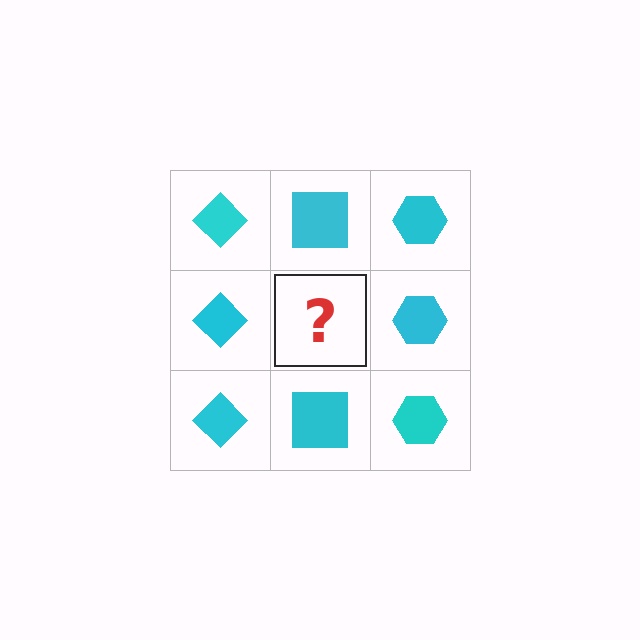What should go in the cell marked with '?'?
The missing cell should contain a cyan square.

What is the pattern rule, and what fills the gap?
The rule is that each column has a consistent shape. The gap should be filled with a cyan square.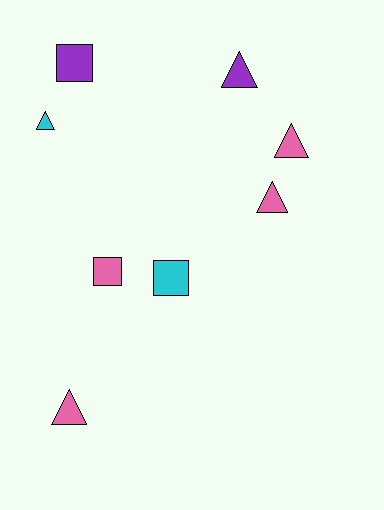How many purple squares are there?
There is 1 purple square.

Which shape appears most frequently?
Triangle, with 5 objects.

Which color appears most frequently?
Pink, with 4 objects.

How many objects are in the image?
There are 8 objects.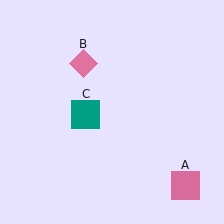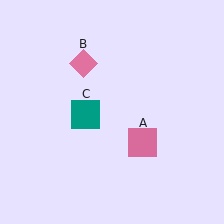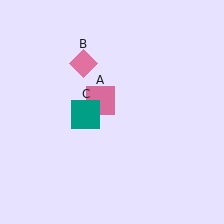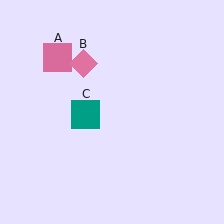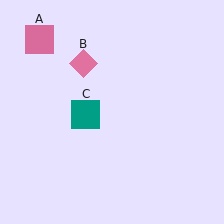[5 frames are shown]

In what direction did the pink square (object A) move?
The pink square (object A) moved up and to the left.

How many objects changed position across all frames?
1 object changed position: pink square (object A).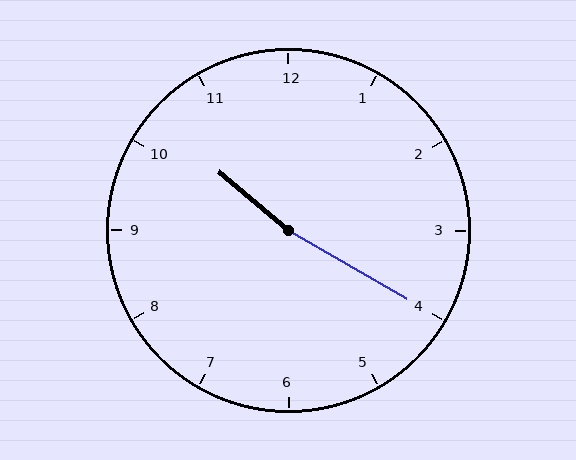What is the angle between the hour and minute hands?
Approximately 170 degrees.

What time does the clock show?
10:20.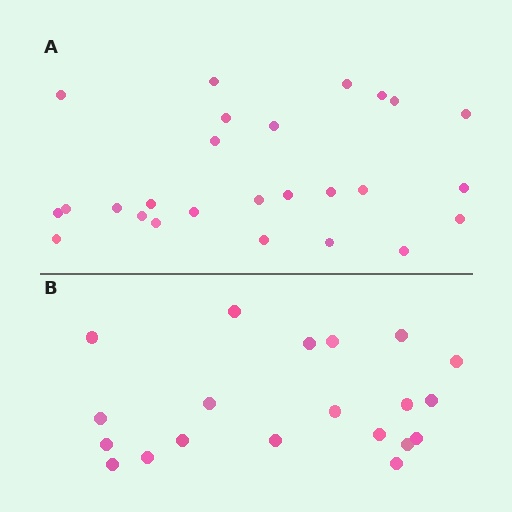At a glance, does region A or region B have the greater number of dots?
Region A (the top region) has more dots.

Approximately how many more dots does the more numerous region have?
Region A has about 6 more dots than region B.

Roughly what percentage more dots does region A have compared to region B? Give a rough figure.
About 30% more.